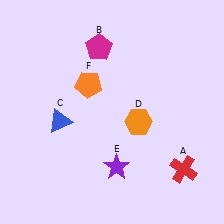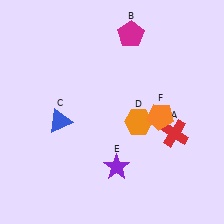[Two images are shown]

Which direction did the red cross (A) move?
The red cross (A) moved up.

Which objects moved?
The objects that moved are: the red cross (A), the magenta pentagon (B), the orange pentagon (F).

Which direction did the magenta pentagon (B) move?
The magenta pentagon (B) moved right.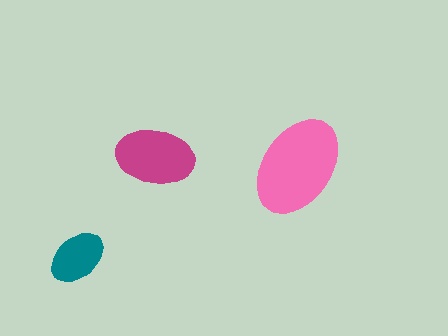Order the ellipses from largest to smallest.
the pink one, the magenta one, the teal one.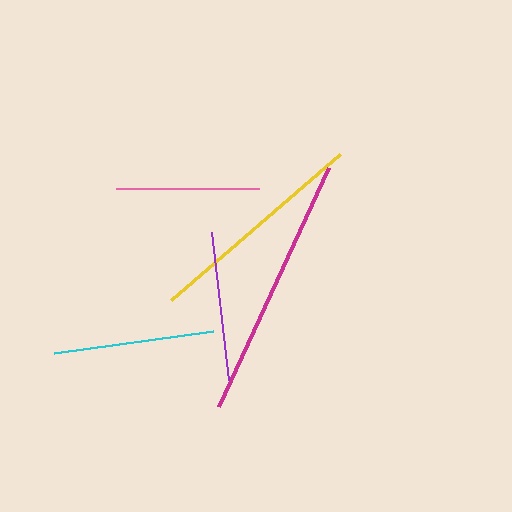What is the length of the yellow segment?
The yellow segment is approximately 224 pixels long.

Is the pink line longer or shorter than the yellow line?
The yellow line is longer than the pink line.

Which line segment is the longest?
The magenta line is the longest at approximately 262 pixels.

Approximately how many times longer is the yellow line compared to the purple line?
The yellow line is approximately 1.5 times the length of the purple line.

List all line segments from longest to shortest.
From longest to shortest: magenta, yellow, cyan, purple, pink.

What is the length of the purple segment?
The purple segment is approximately 148 pixels long.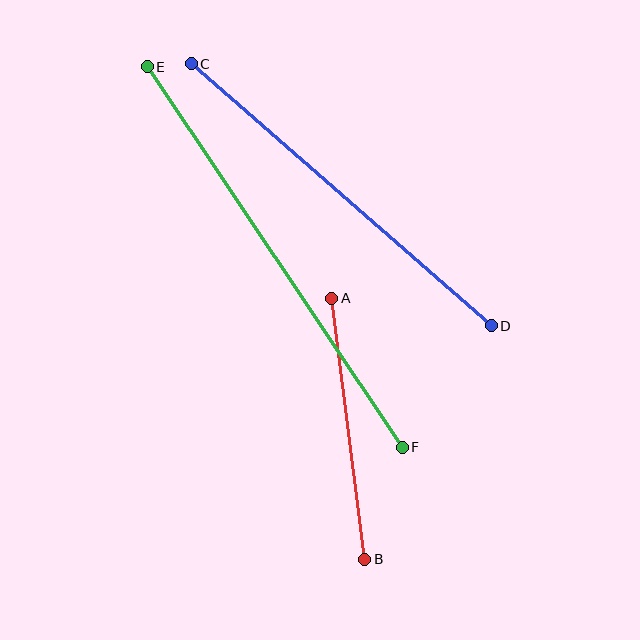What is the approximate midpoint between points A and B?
The midpoint is at approximately (348, 429) pixels.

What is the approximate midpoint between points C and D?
The midpoint is at approximately (341, 195) pixels.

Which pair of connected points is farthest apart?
Points E and F are farthest apart.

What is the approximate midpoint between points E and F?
The midpoint is at approximately (275, 257) pixels.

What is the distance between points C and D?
The distance is approximately 398 pixels.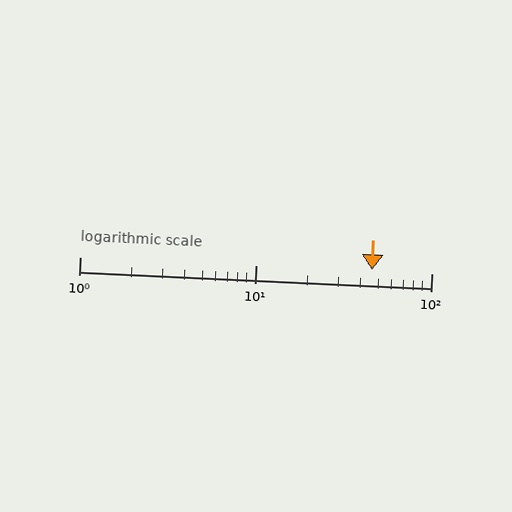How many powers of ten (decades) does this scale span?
The scale spans 2 decades, from 1 to 100.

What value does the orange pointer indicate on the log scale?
The pointer indicates approximately 46.